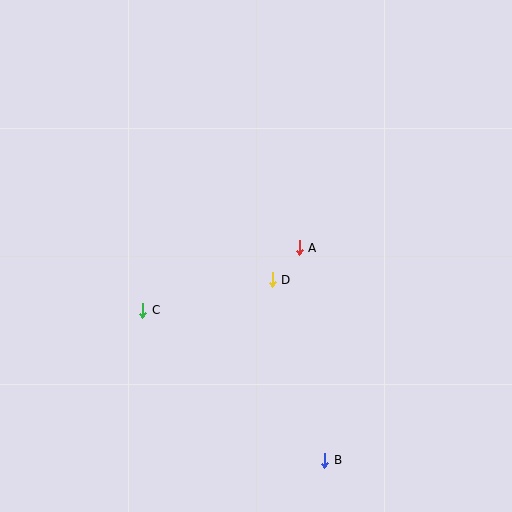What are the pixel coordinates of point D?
Point D is at (272, 280).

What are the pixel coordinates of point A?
Point A is at (299, 248).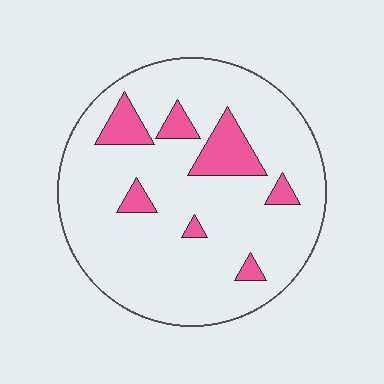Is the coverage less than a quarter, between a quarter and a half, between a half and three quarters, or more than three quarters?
Less than a quarter.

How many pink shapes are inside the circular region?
7.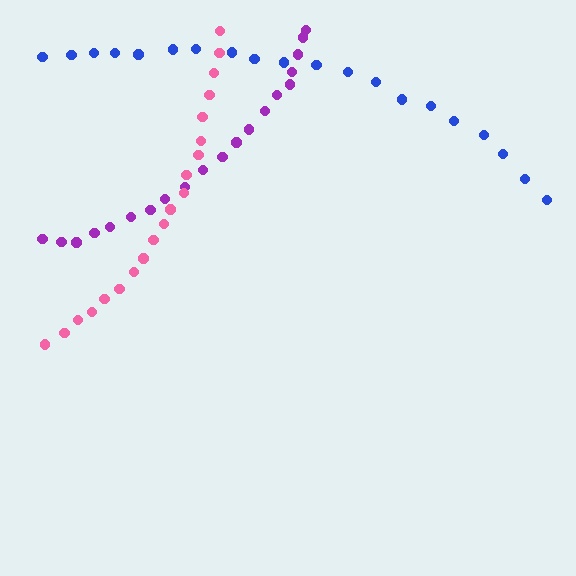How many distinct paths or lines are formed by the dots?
There are 3 distinct paths.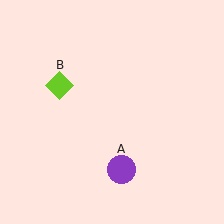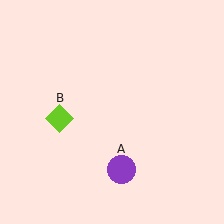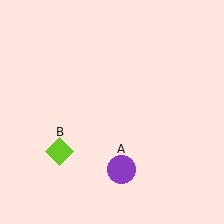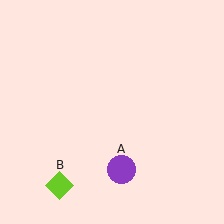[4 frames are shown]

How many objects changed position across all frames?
1 object changed position: lime diamond (object B).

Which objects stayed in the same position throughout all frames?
Purple circle (object A) remained stationary.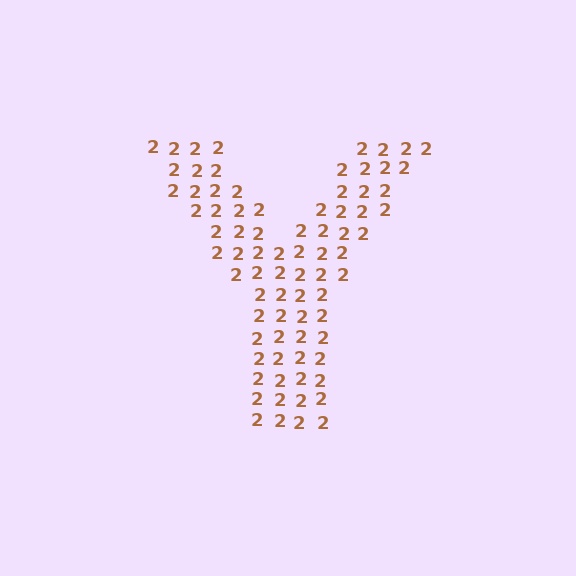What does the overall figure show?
The overall figure shows the letter Y.